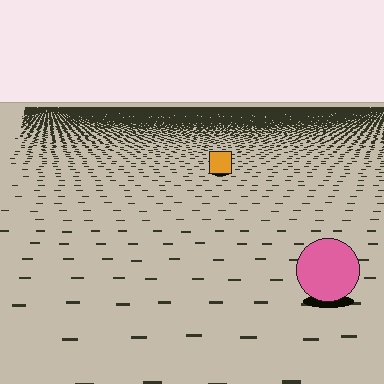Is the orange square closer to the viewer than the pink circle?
No. The pink circle is closer — you can tell from the texture gradient: the ground texture is coarser near it.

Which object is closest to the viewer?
The pink circle is closest. The texture marks near it are larger and more spread out.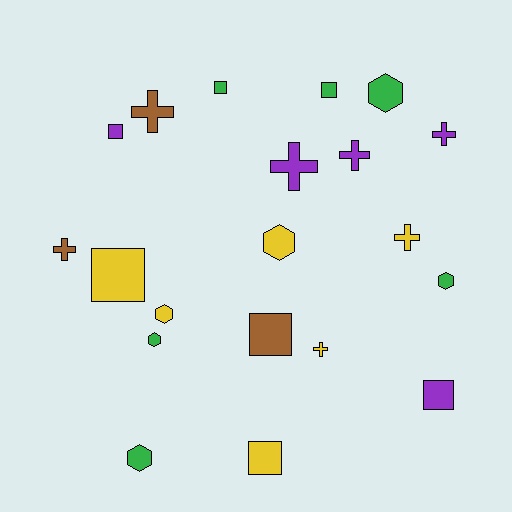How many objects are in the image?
There are 20 objects.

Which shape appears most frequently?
Cross, with 7 objects.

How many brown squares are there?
There is 1 brown square.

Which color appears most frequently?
Green, with 6 objects.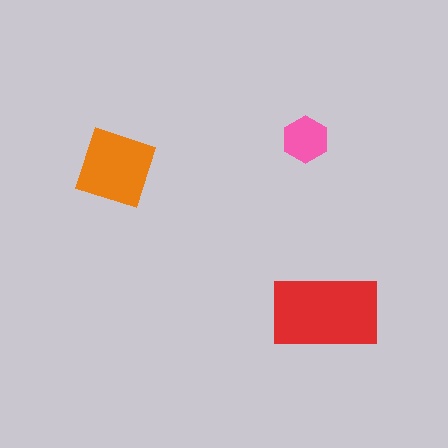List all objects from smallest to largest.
The pink hexagon, the orange diamond, the red rectangle.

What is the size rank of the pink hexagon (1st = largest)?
3rd.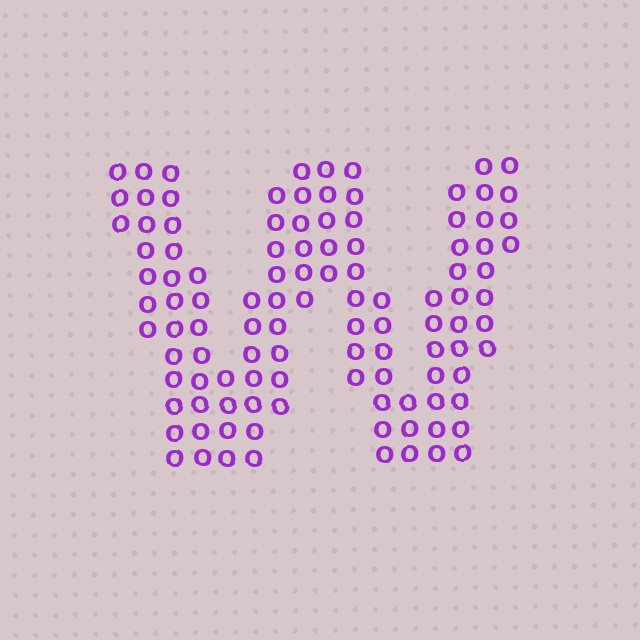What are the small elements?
The small elements are letter O's.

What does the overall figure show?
The overall figure shows the letter W.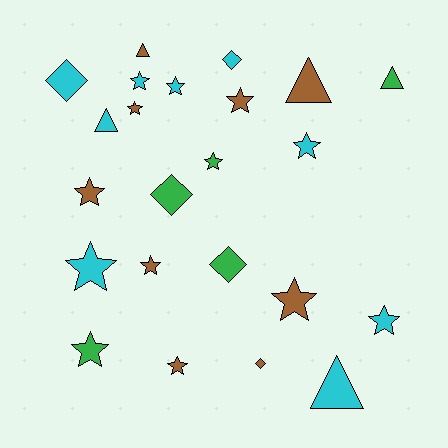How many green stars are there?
There are 2 green stars.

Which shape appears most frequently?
Star, with 13 objects.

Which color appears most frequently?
Brown, with 9 objects.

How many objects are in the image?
There are 23 objects.